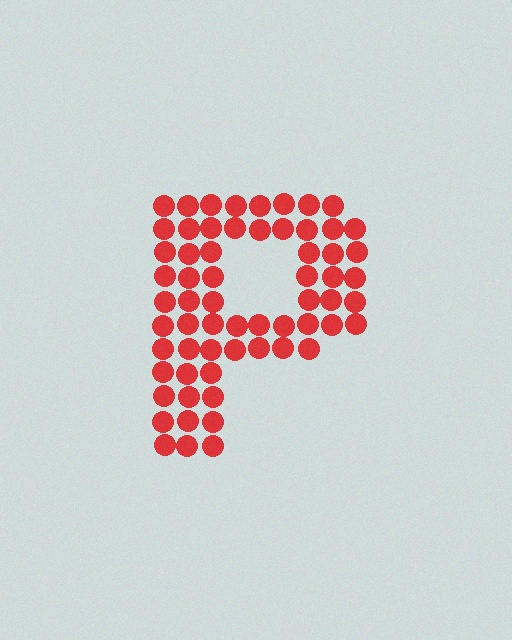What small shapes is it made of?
It is made of small circles.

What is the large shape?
The large shape is the letter P.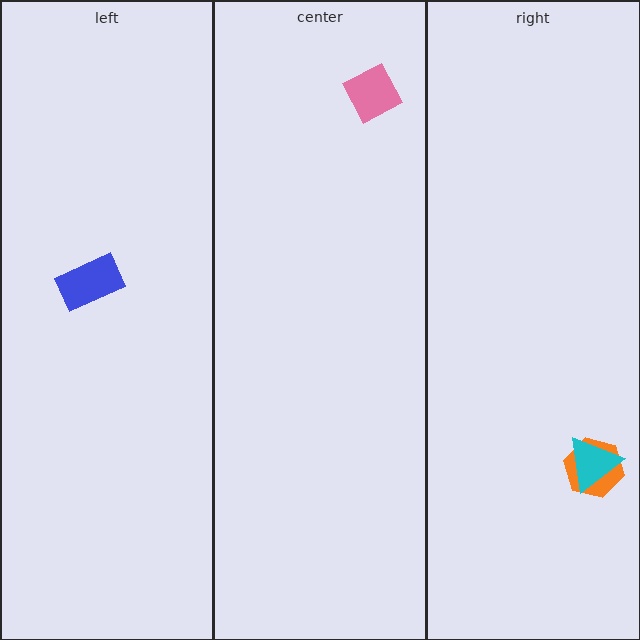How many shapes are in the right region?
2.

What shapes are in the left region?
The blue rectangle.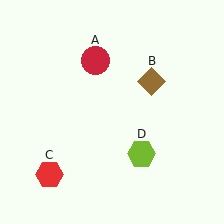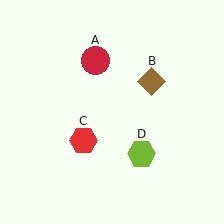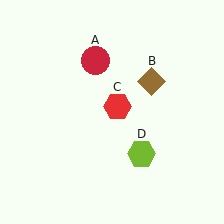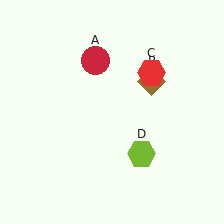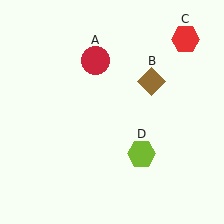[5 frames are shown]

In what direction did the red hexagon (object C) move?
The red hexagon (object C) moved up and to the right.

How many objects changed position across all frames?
1 object changed position: red hexagon (object C).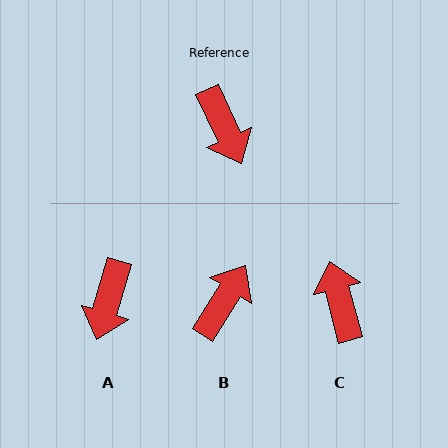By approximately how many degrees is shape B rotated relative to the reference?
Approximately 123 degrees counter-clockwise.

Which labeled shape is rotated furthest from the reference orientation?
C, about 170 degrees away.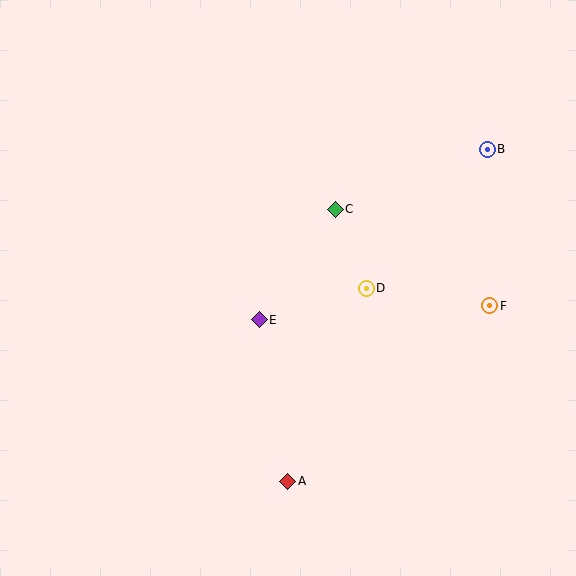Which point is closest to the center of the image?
Point E at (259, 320) is closest to the center.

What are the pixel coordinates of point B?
Point B is at (487, 149).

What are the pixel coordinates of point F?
Point F is at (490, 306).